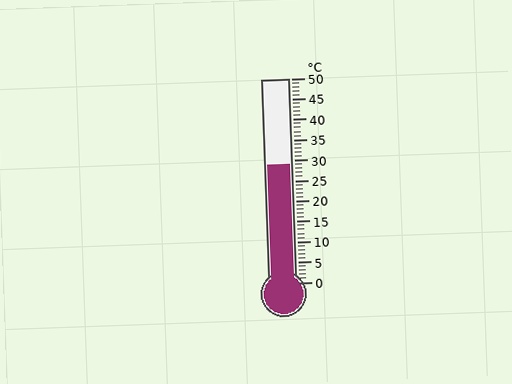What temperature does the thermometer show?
The thermometer shows approximately 29°C.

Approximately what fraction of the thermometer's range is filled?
The thermometer is filled to approximately 60% of its range.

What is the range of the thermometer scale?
The thermometer scale ranges from 0°C to 50°C.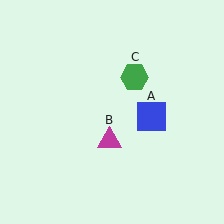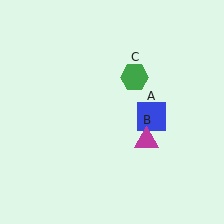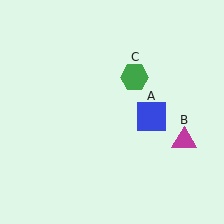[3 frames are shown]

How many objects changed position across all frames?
1 object changed position: magenta triangle (object B).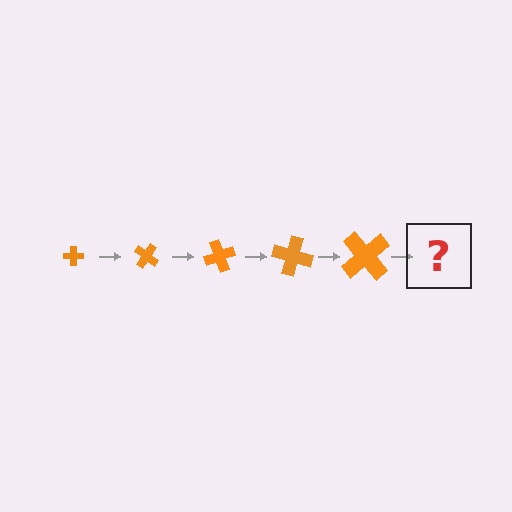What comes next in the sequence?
The next element should be a cross, larger than the previous one and rotated 175 degrees from the start.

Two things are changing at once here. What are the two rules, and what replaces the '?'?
The two rules are that the cross grows larger each step and it rotates 35 degrees each step. The '?' should be a cross, larger than the previous one and rotated 175 degrees from the start.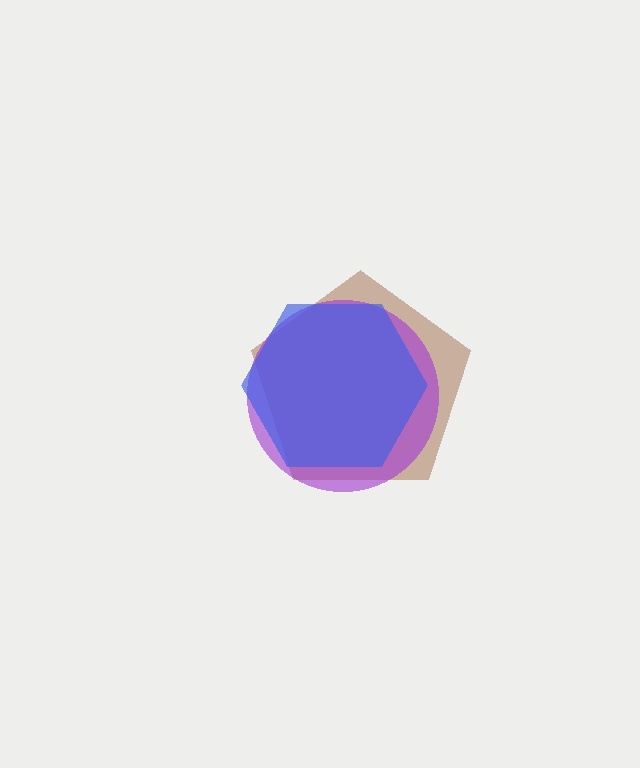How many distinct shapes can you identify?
There are 3 distinct shapes: a brown pentagon, a purple circle, a blue hexagon.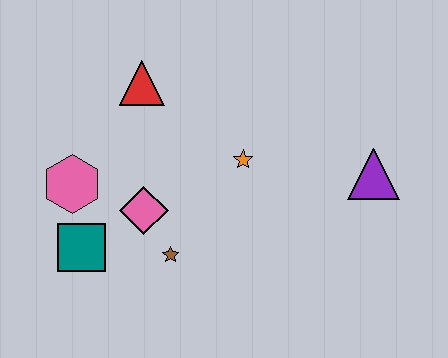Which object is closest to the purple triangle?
The orange star is closest to the purple triangle.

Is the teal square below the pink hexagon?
Yes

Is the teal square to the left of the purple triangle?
Yes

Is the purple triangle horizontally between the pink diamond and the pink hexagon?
No